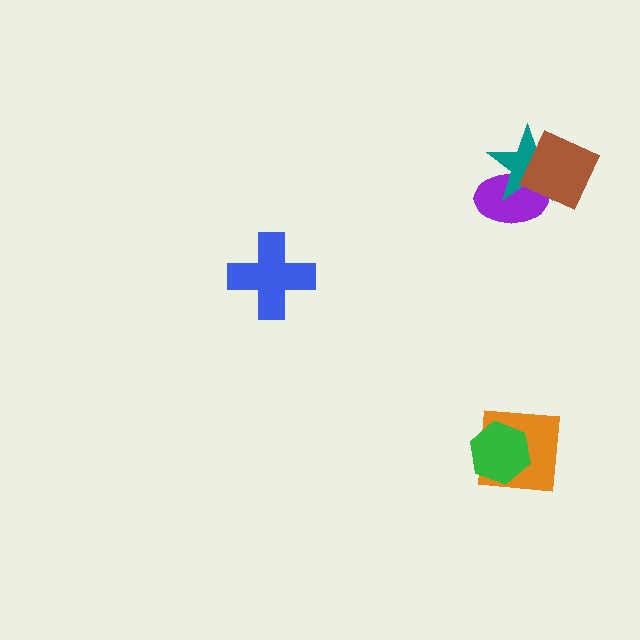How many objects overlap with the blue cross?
0 objects overlap with the blue cross.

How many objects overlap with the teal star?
2 objects overlap with the teal star.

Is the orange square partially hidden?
Yes, it is partially covered by another shape.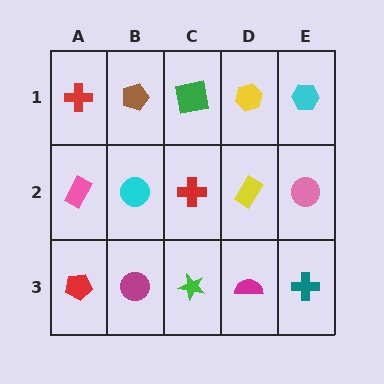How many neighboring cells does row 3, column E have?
2.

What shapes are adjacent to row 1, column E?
A pink circle (row 2, column E), a yellow hexagon (row 1, column D).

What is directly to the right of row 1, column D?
A cyan hexagon.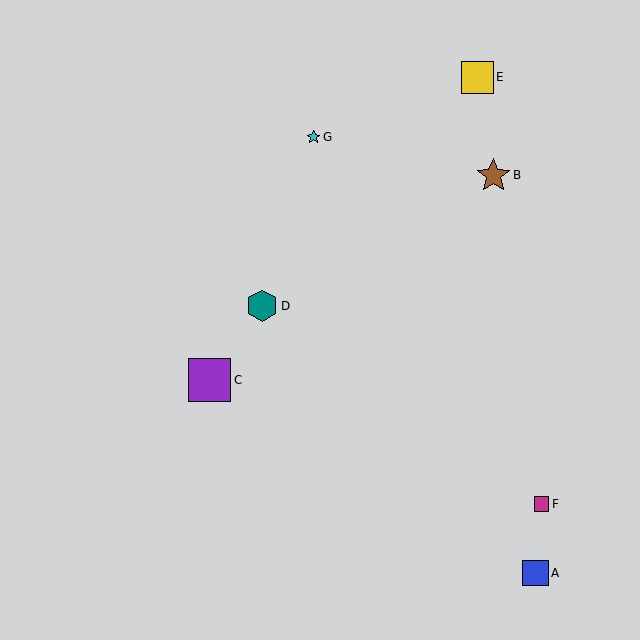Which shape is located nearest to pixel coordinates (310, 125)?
The cyan star (labeled G) at (313, 137) is nearest to that location.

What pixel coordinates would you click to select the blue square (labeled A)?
Click at (535, 573) to select the blue square A.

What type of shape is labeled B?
Shape B is a brown star.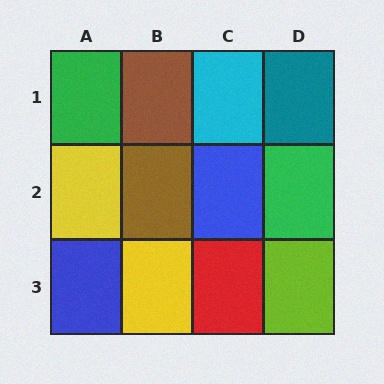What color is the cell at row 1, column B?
Brown.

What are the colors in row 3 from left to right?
Blue, yellow, red, lime.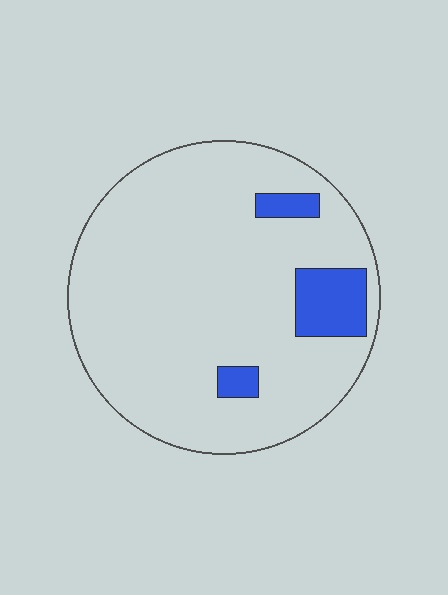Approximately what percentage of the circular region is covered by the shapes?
Approximately 10%.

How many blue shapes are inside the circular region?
3.